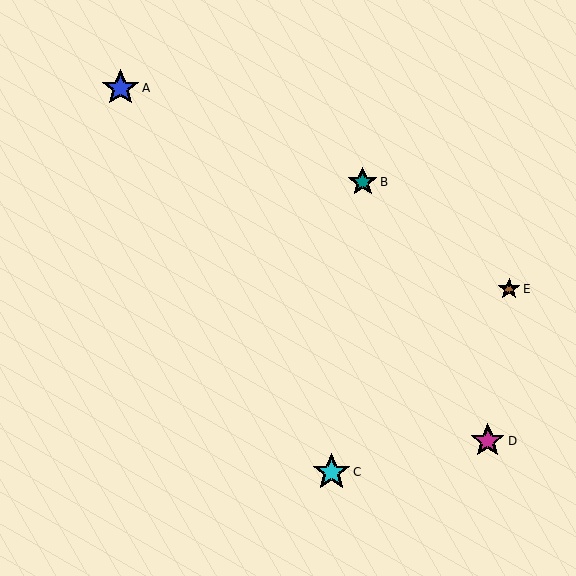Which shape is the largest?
The cyan star (labeled C) is the largest.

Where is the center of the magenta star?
The center of the magenta star is at (488, 441).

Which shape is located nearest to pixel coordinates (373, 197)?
The teal star (labeled B) at (363, 182) is nearest to that location.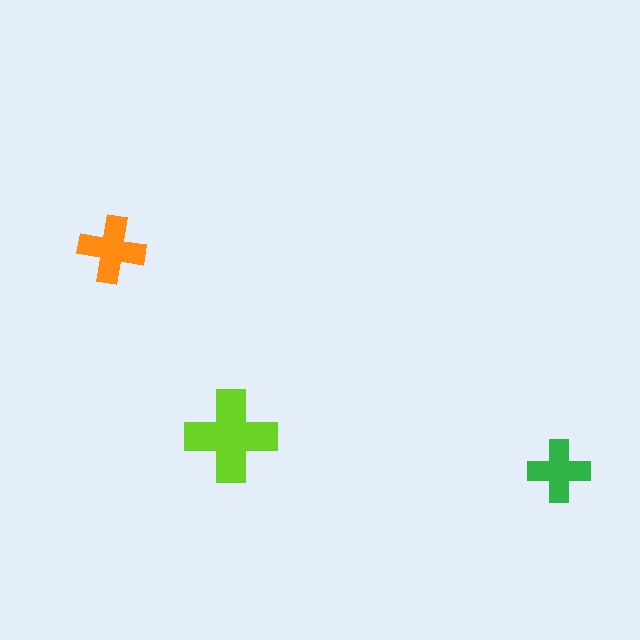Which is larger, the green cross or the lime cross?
The lime one.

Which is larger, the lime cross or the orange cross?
The lime one.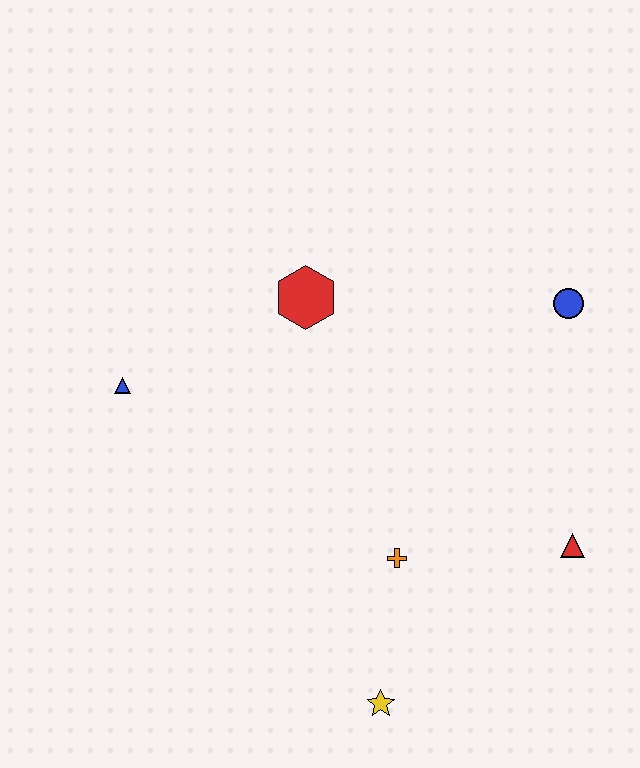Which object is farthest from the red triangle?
The blue triangle is farthest from the red triangle.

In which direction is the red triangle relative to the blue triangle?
The red triangle is to the right of the blue triangle.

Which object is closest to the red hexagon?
The blue triangle is closest to the red hexagon.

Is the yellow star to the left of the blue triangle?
No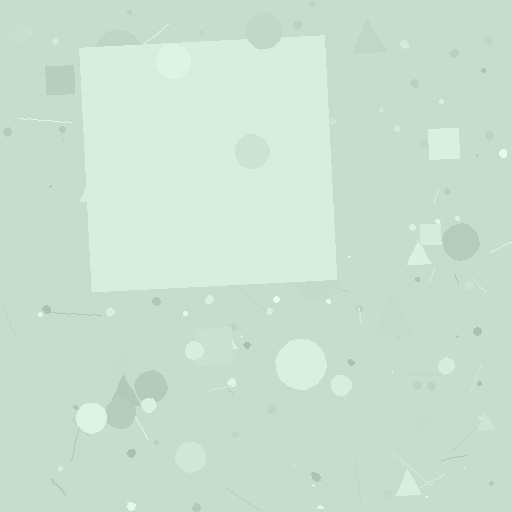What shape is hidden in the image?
A square is hidden in the image.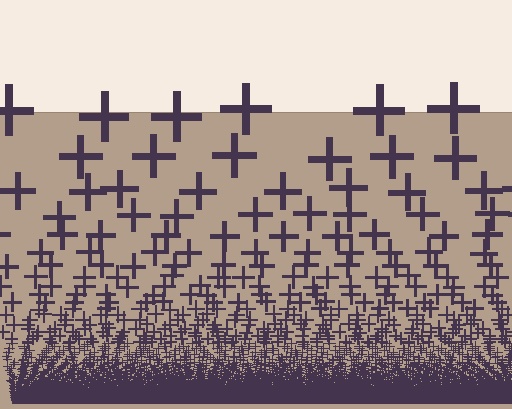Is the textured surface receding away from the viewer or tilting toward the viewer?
The surface appears to tilt toward the viewer. Texture elements get larger and sparser toward the top.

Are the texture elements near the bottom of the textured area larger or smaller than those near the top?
Smaller. The gradient is inverted — elements near the bottom are smaller and denser.